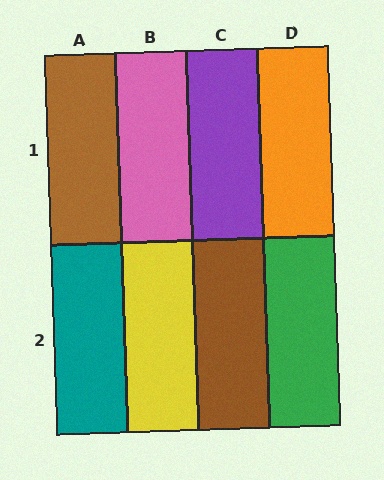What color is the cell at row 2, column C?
Brown.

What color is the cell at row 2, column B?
Yellow.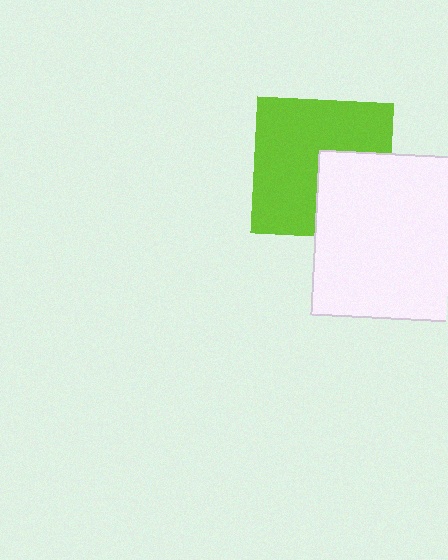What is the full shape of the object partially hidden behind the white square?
The partially hidden object is a lime square.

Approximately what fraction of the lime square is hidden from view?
Roughly 34% of the lime square is hidden behind the white square.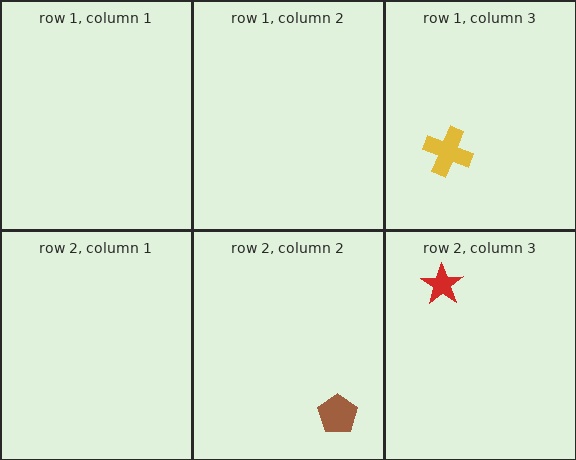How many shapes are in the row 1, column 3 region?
1.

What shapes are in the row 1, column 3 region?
The yellow cross.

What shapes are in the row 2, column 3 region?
The red star.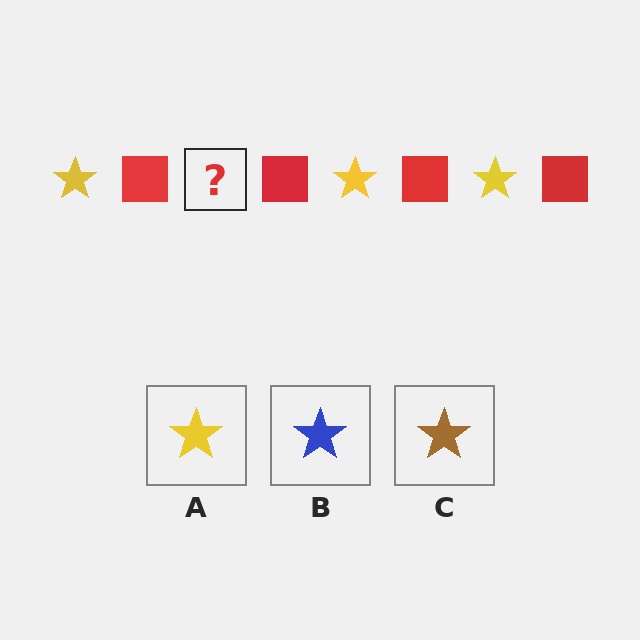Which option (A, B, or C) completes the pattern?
A.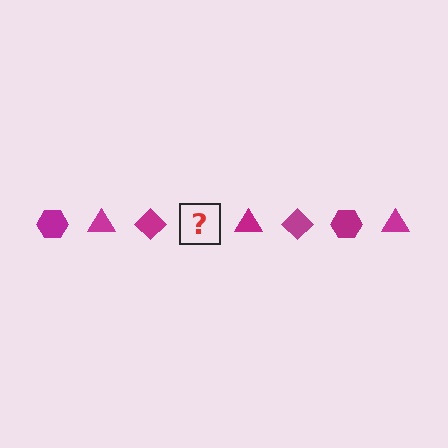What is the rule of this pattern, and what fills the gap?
The rule is that the pattern cycles through hexagon, triangle, diamond shapes in magenta. The gap should be filled with a magenta hexagon.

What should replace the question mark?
The question mark should be replaced with a magenta hexagon.